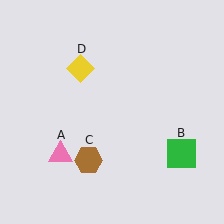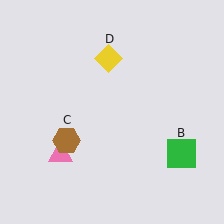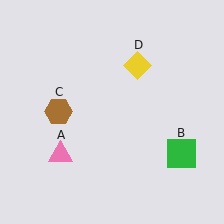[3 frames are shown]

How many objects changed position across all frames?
2 objects changed position: brown hexagon (object C), yellow diamond (object D).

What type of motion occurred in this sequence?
The brown hexagon (object C), yellow diamond (object D) rotated clockwise around the center of the scene.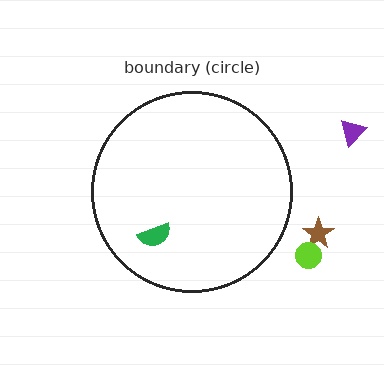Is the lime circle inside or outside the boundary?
Outside.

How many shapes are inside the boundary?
1 inside, 3 outside.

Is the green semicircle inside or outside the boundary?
Inside.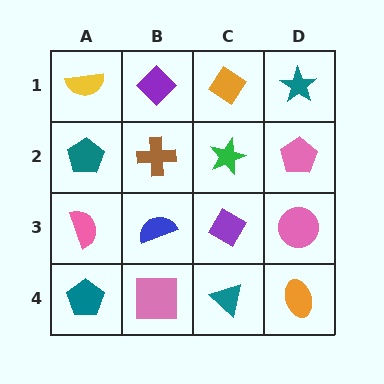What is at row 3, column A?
A pink semicircle.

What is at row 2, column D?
A pink pentagon.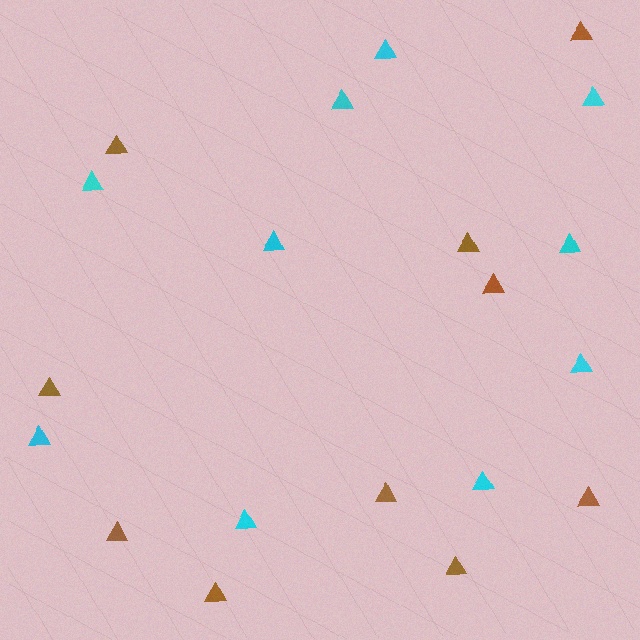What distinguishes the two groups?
There are 2 groups: one group of cyan triangles (10) and one group of brown triangles (10).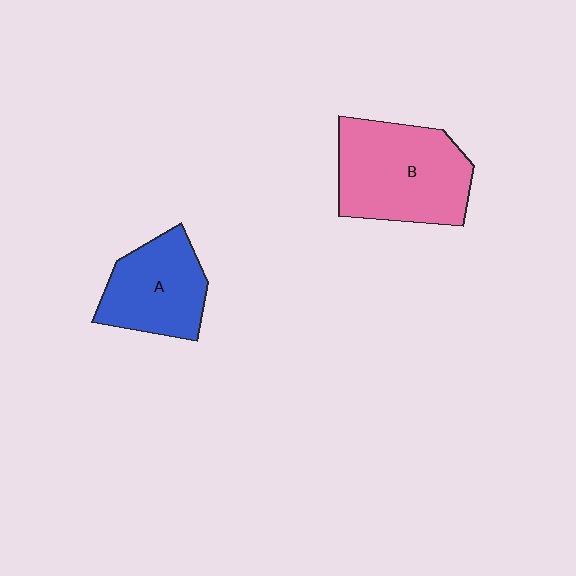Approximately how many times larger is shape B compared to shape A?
Approximately 1.4 times.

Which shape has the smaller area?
Shape A (blue).